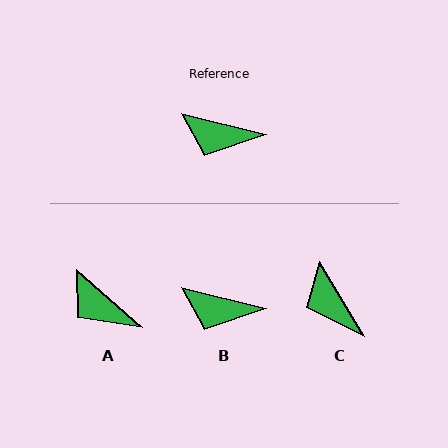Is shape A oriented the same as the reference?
No, it is off by about 28 degrees.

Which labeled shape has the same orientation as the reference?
B.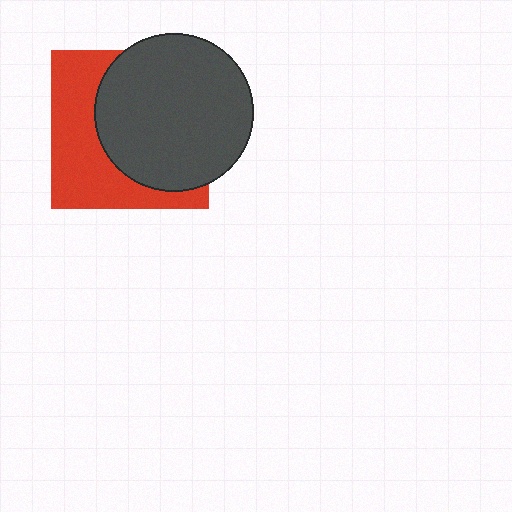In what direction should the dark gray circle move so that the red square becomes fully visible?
The dark gray circle should move right. That is the shortest direction to clear the overlap and leave the red square fully visible.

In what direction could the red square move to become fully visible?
The red square could move left. That would shift it out from behind the dark gray circle entirely.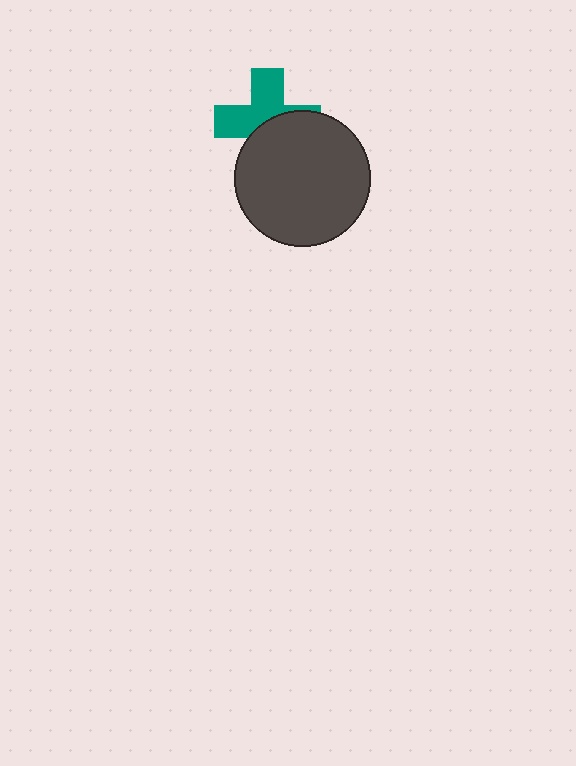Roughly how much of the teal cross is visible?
About half of it is visible (roughly 53%).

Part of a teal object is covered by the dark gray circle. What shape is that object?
It is a cross.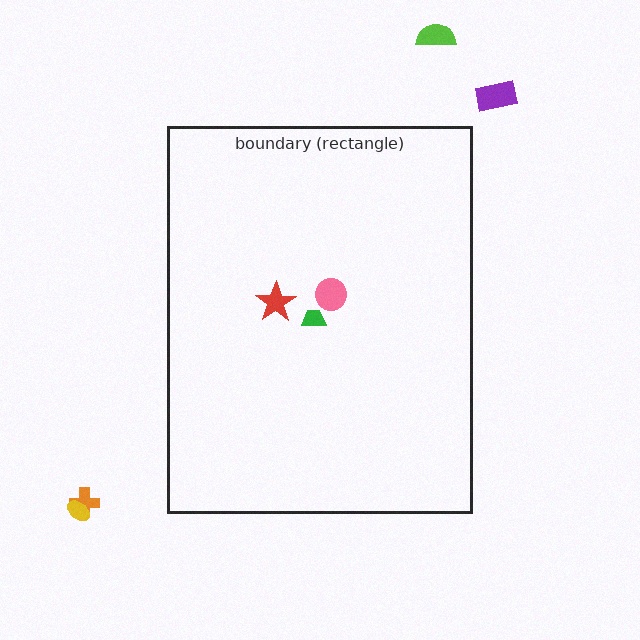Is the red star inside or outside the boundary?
Inside.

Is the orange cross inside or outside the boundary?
Outside.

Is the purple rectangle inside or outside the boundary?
Outside.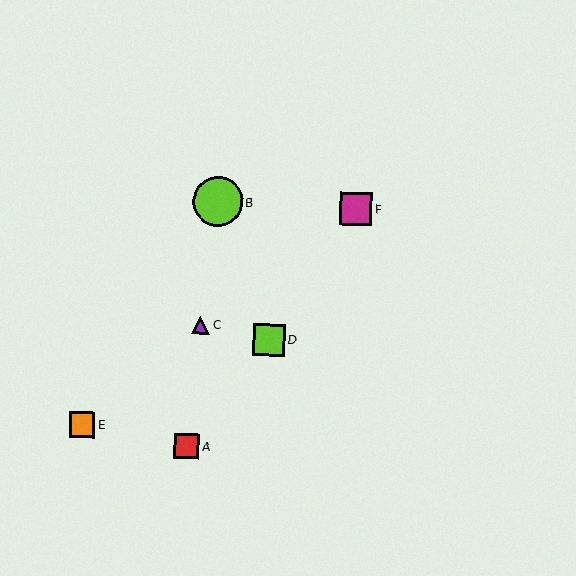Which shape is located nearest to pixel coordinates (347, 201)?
The magenta square (labeled F) at (356, 209) is nearest to that location.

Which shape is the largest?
The lime circle (labeled B) is the largest.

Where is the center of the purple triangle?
The center of the purple triangle is at (201, 325).